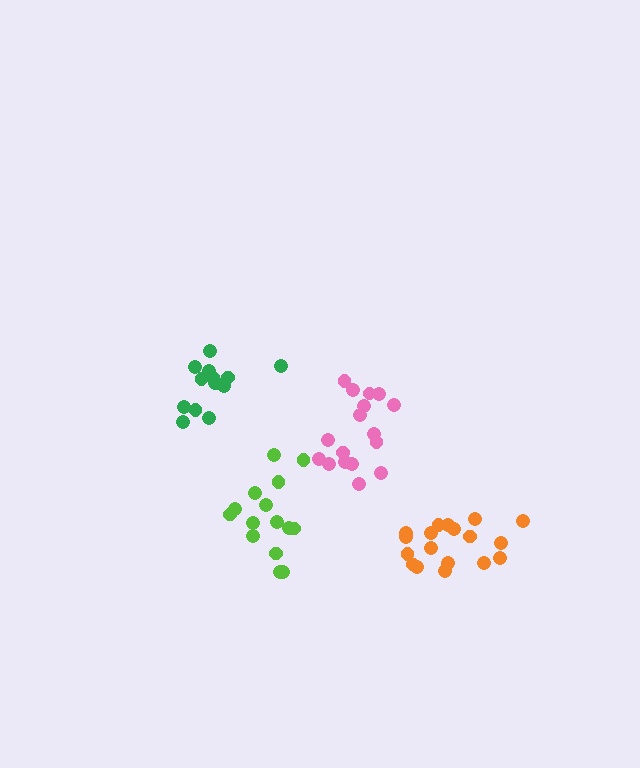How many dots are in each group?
Group 1: 17 dots, Group 2: 15 dots, Group 3: 18 dots, Group 4: 14 dots (64 total).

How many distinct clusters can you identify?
There are 4 distinct clusters.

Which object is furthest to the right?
The orange cluster is rightmost.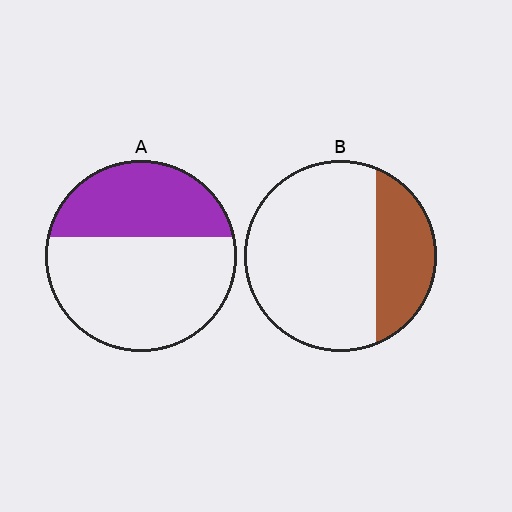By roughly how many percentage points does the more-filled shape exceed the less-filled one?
By roughly 10 percentage points (A over B).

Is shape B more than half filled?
No.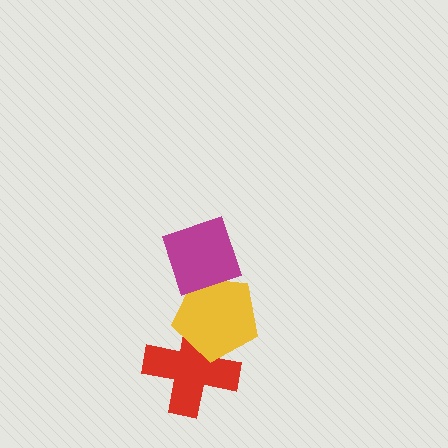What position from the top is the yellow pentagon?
The yellow pentagon is 2nd from the top.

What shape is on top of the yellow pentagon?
The magenta diamond is on top of the yellow pentagon.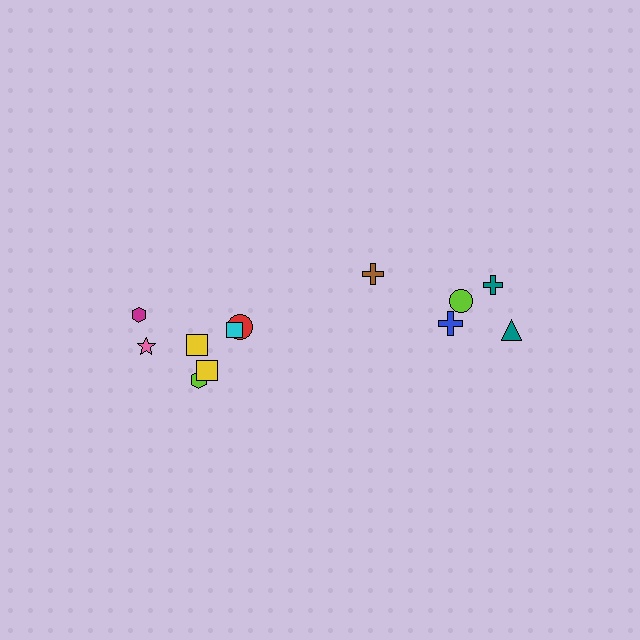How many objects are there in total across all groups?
There are 12 objects.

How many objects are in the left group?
There are 7 objects.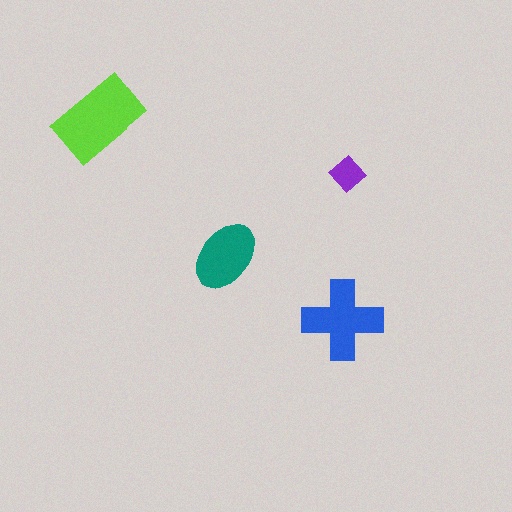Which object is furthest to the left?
The lime rectangle is leftmost.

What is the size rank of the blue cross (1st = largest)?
2nd.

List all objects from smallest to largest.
The purple diamond, the teal ellipse, the blue cross, the lime rectangle.